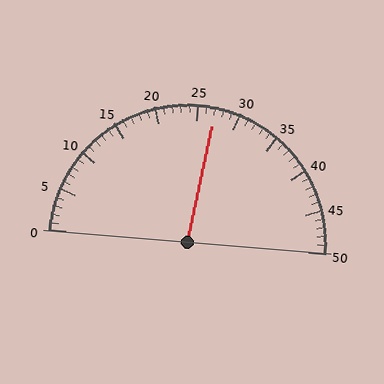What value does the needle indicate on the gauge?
The needle indicates approximately 27.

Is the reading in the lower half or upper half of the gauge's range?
The reading is in the upper half of the range (0 to 50).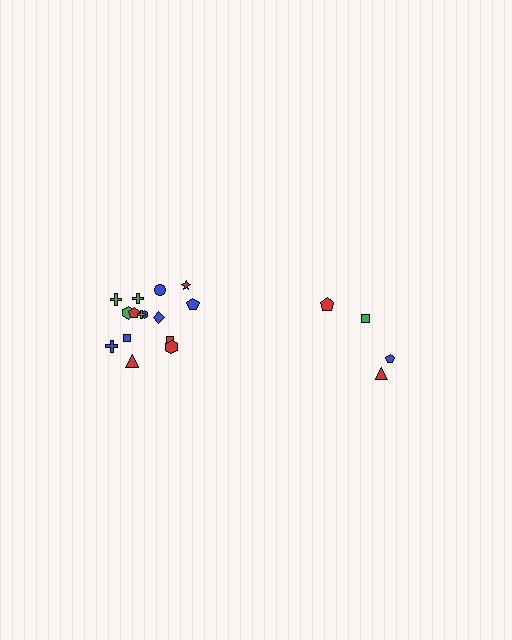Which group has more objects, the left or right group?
The left group.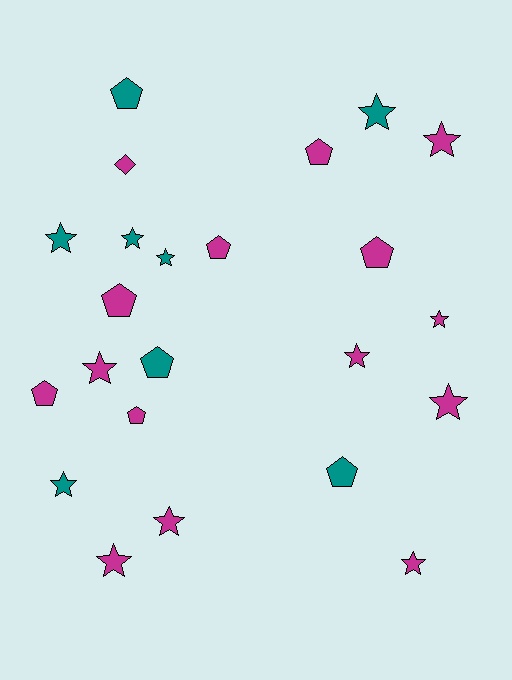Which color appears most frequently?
Magenta, with 15 objects.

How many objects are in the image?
There are 23 objects.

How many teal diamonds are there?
There are no teal diamonds.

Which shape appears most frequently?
Star, with 13 objects.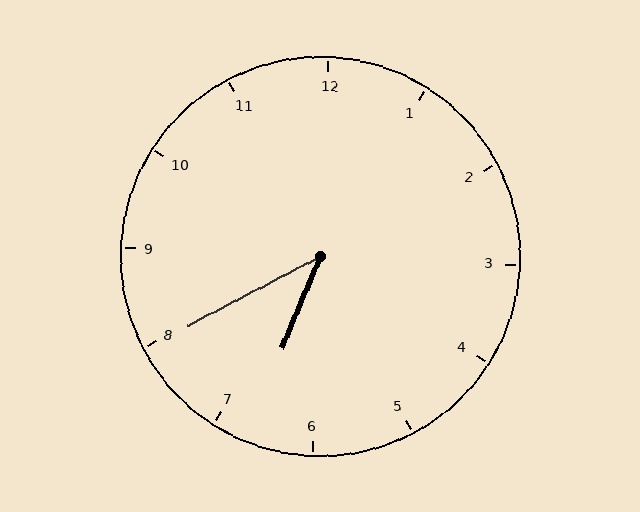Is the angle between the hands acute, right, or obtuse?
It is acute.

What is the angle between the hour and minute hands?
Approximately 40 degrees.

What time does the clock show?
6:40.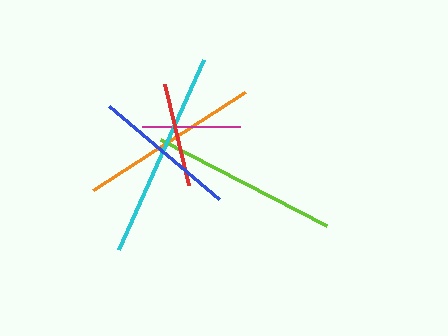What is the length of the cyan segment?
The cyan segment is approximately 208 pixels long.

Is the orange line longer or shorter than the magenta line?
The orange line is longer than the magenta line.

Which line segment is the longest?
The cyan line is the longest at approximately 208 pixels.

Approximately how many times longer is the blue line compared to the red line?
The blue line is approximately 1.4 times the length of the red line.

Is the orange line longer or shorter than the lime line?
The lime line is longer than the orange line.